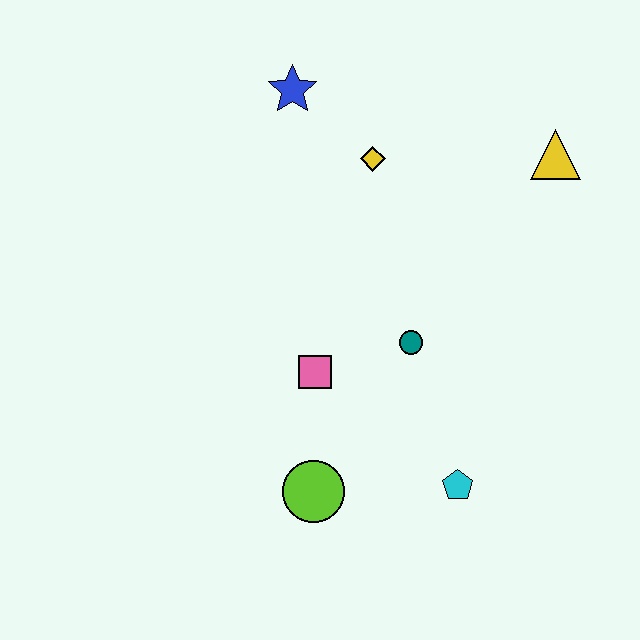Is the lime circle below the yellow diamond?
Yes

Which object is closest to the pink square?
The teal circle is closest to the pink square.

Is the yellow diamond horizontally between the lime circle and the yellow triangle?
Yes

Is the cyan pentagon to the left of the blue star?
No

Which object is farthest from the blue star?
The cyan pentagon is farthest from the blue star.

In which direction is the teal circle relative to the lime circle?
The teal circle is above the lime circle.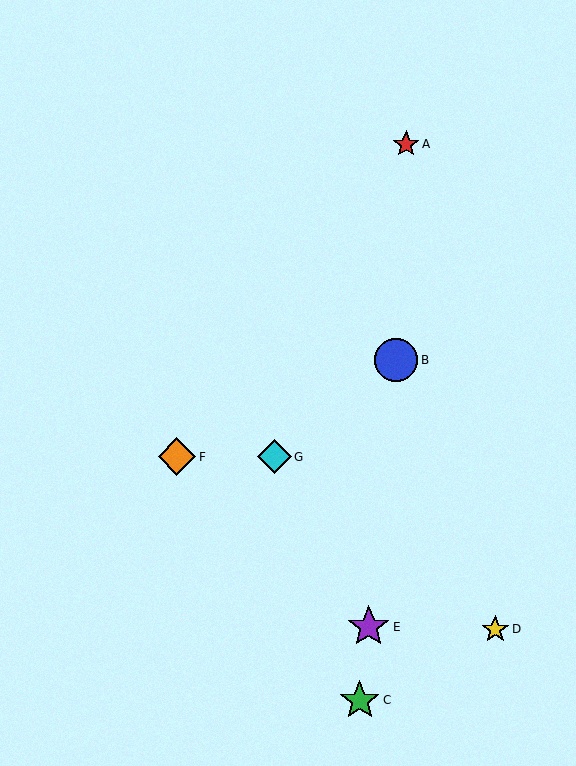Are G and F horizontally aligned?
Yes, both are at y≈457.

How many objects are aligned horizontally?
2 objects (F, G) are aligned horizontally.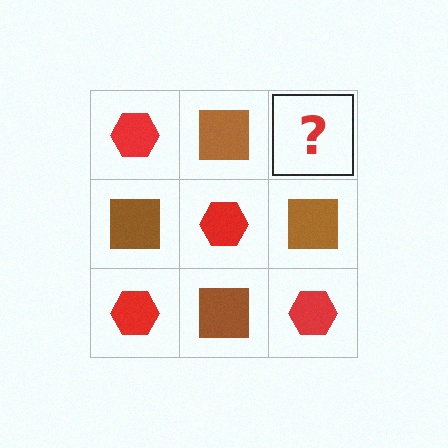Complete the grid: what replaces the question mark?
The question mark should be replaced with a red hexagon.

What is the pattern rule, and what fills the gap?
The rule is that it alternates red hexagon and brown square in a checkerboard pattern. The gap should be filled with a red hexagon.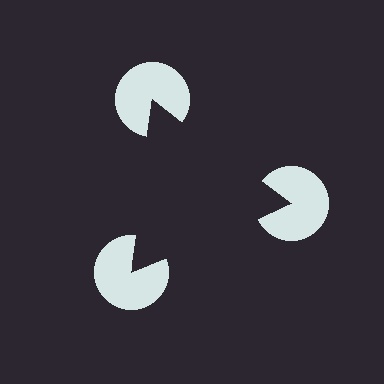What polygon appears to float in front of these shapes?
An illusory triangle — its edges are inferred from the aligned wedge cuts in the pac-man discs, not physically drawn.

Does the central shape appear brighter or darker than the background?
It typically appears slightly darker than the background, even though no actual brightness change is drawn.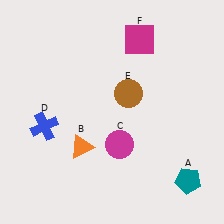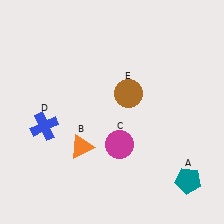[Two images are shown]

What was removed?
The magenta square (F) was removed in Image 2.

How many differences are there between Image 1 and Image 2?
There is 1 difference between the two images.